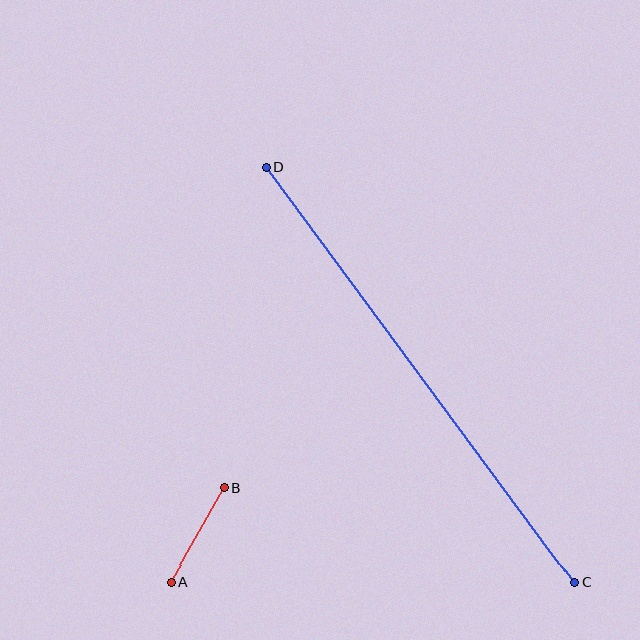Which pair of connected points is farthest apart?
Points C and D are farthest apart.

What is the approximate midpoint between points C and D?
The midpoint is at approximately (420, 375) pixels.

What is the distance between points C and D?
The distance is approximately 517 pixels.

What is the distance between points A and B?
The distance is approximately 109 pixels.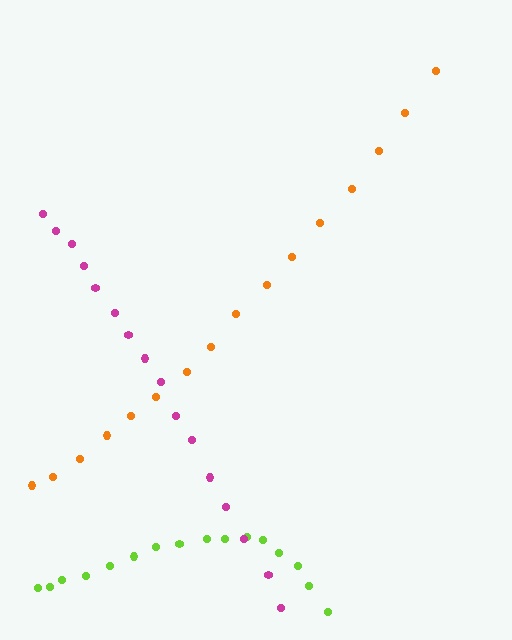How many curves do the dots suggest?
There are 3 distinct paths.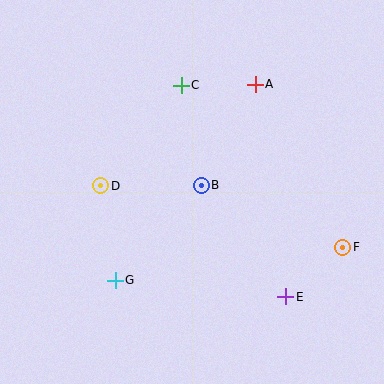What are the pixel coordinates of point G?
Point G is at (115, 280).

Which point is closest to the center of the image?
Point B at (201, 185) is closest to the center.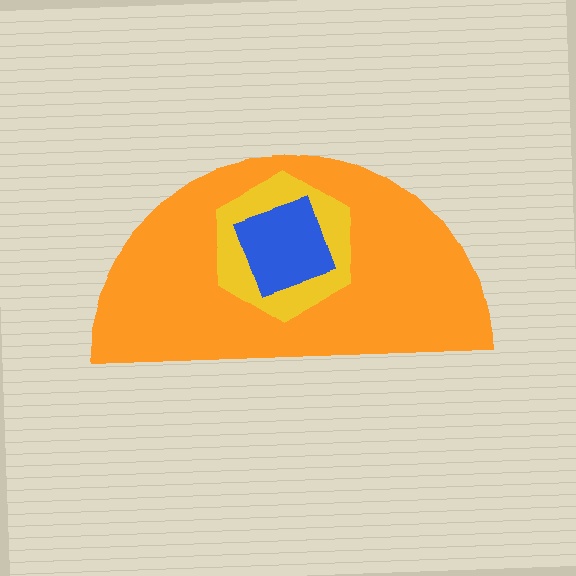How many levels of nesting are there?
3.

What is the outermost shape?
The orange semicircle.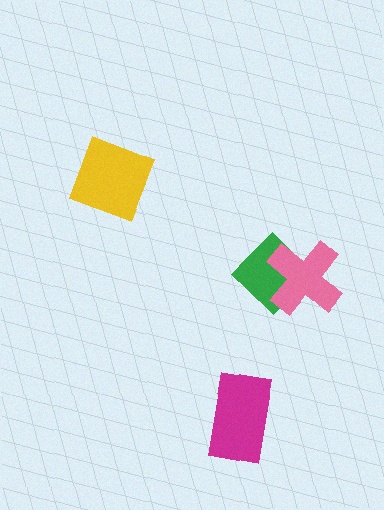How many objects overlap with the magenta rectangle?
0 objects overlap with the magenta rectangle.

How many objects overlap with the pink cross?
1 object overlaps with the pink cross.